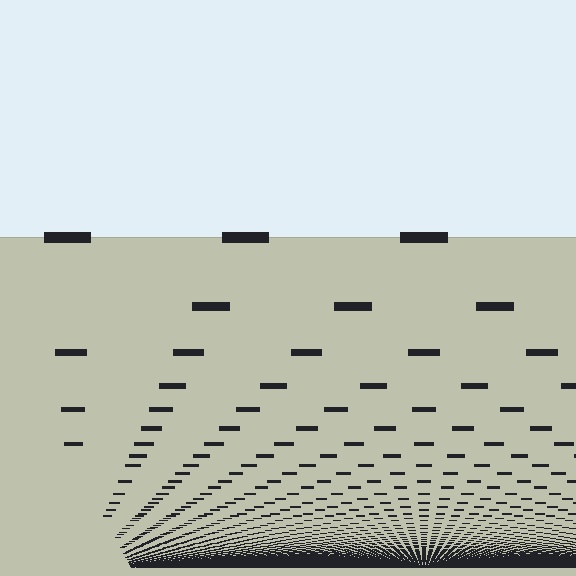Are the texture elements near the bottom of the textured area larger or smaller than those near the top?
Smaller. The gradient is inverted — elements near the bottom are smaller and denser.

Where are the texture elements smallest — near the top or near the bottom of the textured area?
Near the bottom.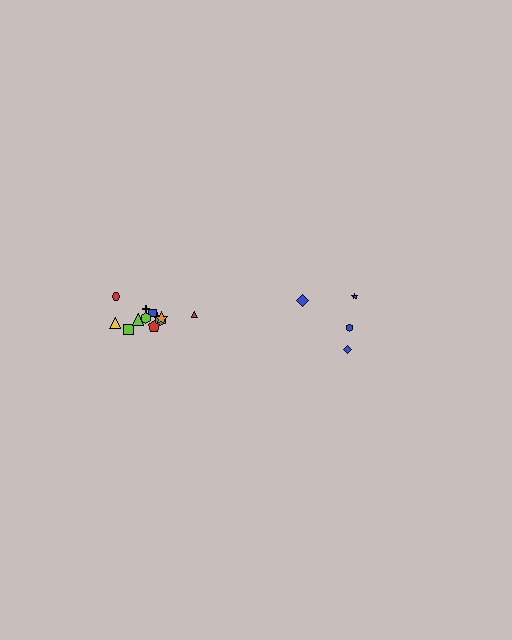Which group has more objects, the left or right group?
The left group.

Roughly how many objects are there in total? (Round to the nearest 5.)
Roughly 15 objects in total.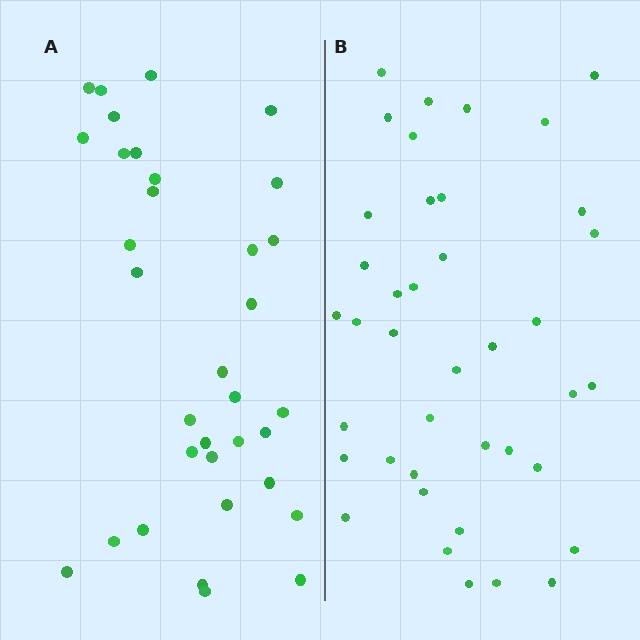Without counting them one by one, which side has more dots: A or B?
Region B (the right region) has more dots.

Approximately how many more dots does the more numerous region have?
Region B has about 6 more dots than region A.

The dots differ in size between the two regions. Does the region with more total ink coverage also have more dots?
No. Region A has more total ink coverage because its dots are larger, but region B actually contains more individual dots. Total area can be misleading — the number of items is what matters here.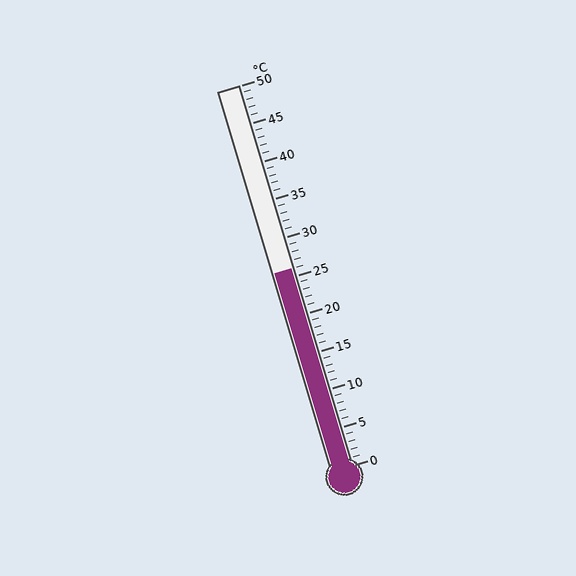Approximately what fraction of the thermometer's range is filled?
The thermometer is filled to approximately 50% of its range.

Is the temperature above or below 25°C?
The temperature is above 25°C.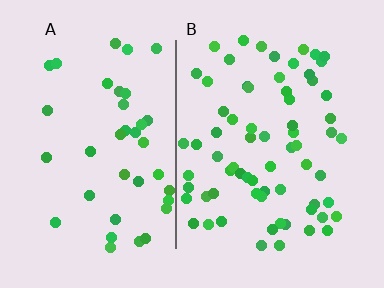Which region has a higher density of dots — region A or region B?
B (the right).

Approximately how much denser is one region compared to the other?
Approximately 1.7× — region B over region A.